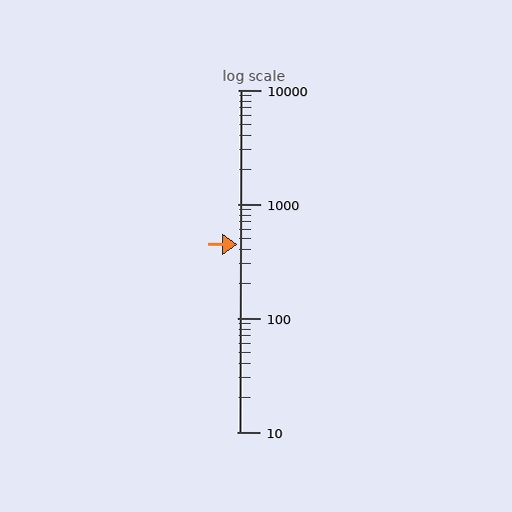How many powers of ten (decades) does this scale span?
The scale spans 3 decades, from 10 to 10000.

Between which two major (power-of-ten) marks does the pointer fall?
The pointer is between 100 and 1000.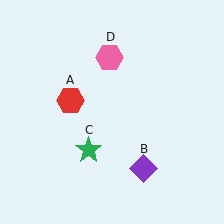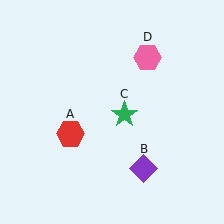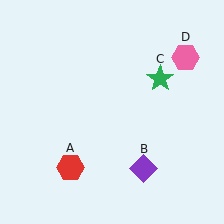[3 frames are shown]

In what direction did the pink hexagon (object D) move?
The pink hexagon (object D) moved right.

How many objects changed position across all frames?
3 objects changed position: red hexagon (object A), green star (object C), pink hexagon (object D).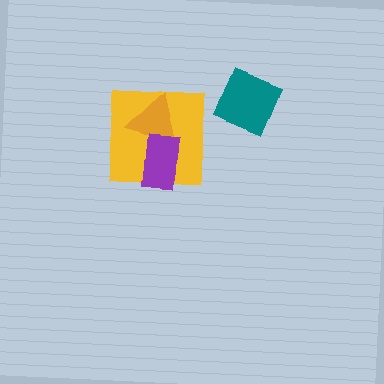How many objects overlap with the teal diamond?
0 objects overlap with the teal diamond.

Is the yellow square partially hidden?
Yes, it is partially covered by another shape.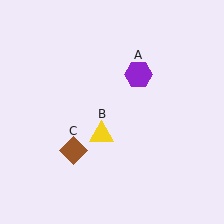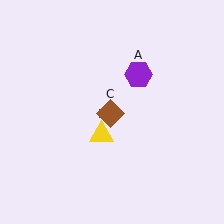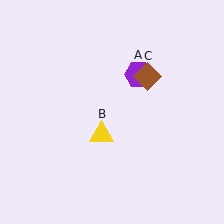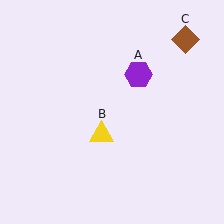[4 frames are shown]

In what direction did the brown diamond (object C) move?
The brown diamond (object C) moved up and to the right.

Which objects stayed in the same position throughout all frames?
Purple hexagon (object A) and yellow triangle (object B) remained stationary.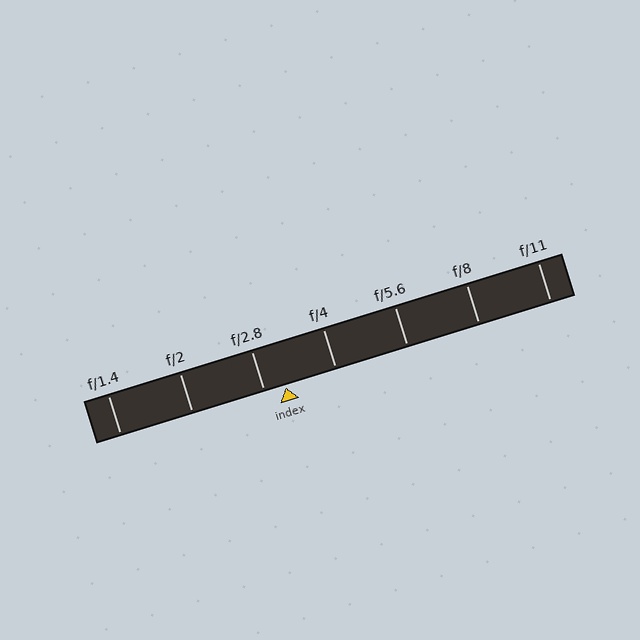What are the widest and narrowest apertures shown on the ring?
The widest aperture shown is f/1.4 and the narrowest is f/11.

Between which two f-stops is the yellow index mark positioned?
The index mark is between f/2.8 and f/4.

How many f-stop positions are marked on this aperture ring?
There are 7 f-stop positions marked.